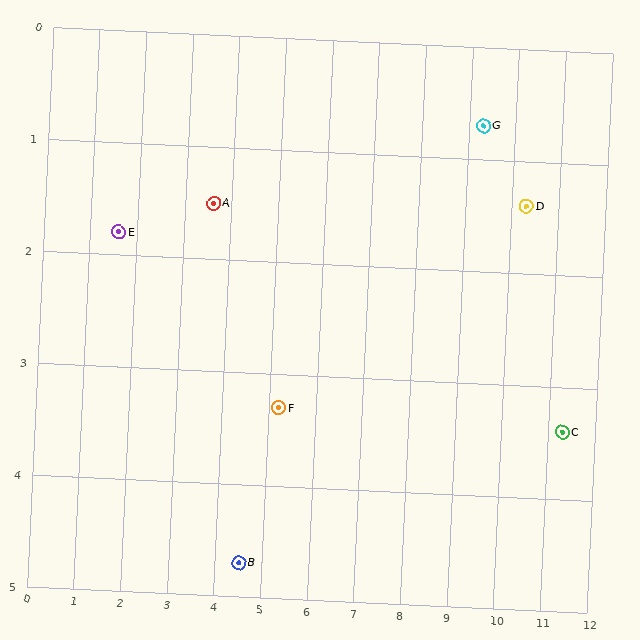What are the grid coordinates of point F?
Point F is at approximately (5.2, 3.3).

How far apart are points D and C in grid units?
Points D and C are about 2.2 grid units apart.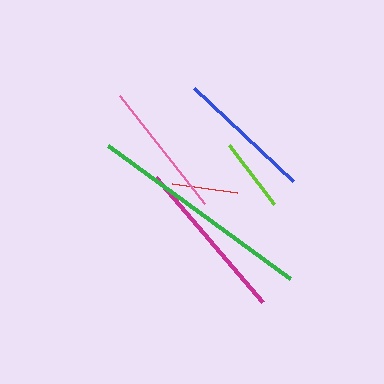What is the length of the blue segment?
The blue segment is approximately 136 pixels long.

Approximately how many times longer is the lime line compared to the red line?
The lime line is approximately 1.1 times the length of the red line.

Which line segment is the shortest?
The red line is the shortest at approximately 65 pixels.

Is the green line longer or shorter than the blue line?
The green line is longer than the blue line.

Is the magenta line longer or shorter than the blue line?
The magenta line is longer than the blue line.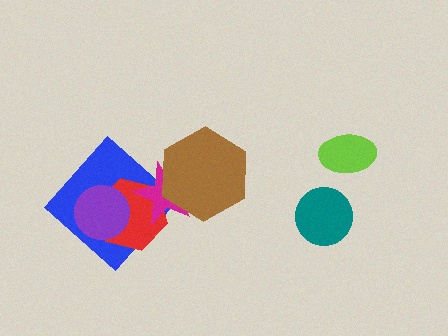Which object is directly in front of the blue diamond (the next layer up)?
The red hexagon is directly in front of the blue diamond.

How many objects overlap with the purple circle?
2 objects overlap with the purple circle.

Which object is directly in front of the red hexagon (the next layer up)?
The magenta star is directly in front of the red hexagon.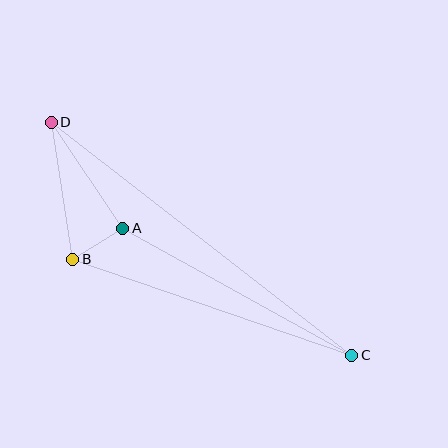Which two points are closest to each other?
Points A and B are closest to each other.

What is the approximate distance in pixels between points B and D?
The distance between B and D is approximately 139 pixels.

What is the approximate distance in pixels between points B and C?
The distance between B and C is approximately 295 pixels.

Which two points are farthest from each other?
Points C and D are farthest from each other.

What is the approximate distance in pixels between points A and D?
The distance between A and D is approximately 128 pixels.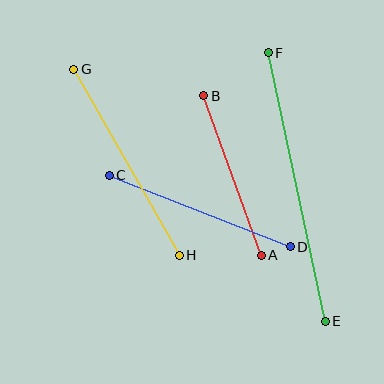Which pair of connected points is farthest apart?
Points E and F are farthest apart.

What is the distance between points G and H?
The distance is approximately 214 pixels.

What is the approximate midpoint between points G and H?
The midpoint is at approximately (126, 162) pixels.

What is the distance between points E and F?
The distance is approximately 274 pixels.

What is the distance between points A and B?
The distance is approximately 169 pixels.